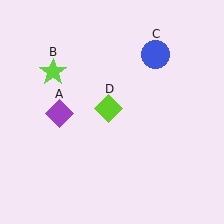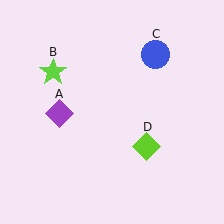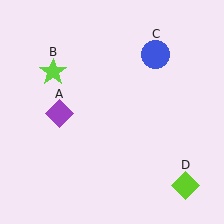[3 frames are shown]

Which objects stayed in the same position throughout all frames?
Purple diamond (object A) and lime star (object B) and blue circle (object C) remained stationary.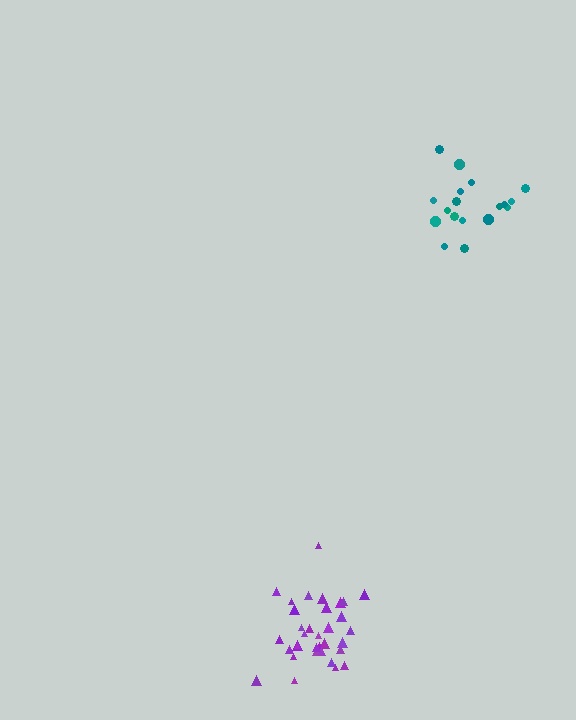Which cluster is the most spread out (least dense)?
Teal.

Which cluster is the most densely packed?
Purple.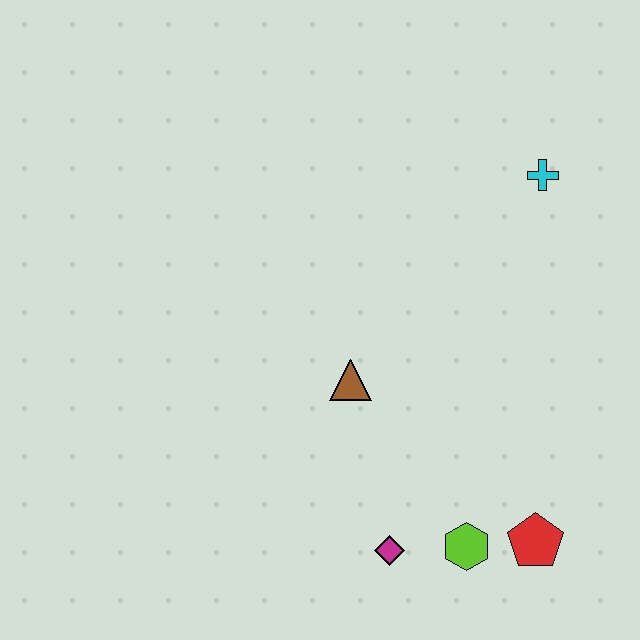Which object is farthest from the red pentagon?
The cyan cross is farthest from the red pentagon.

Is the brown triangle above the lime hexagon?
Yes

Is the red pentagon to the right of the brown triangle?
Yes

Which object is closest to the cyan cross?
The brown triangle is closest to the cyan cross.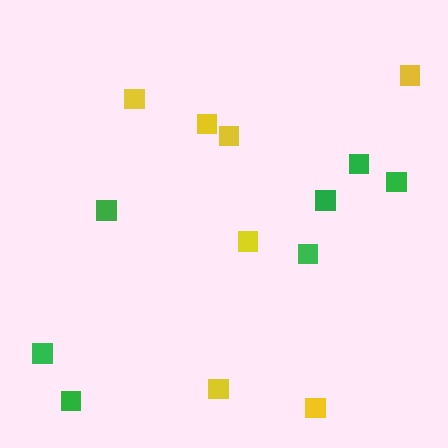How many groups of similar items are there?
There are 2 groups: one group of green squares (7) and one group of yellow squares (7).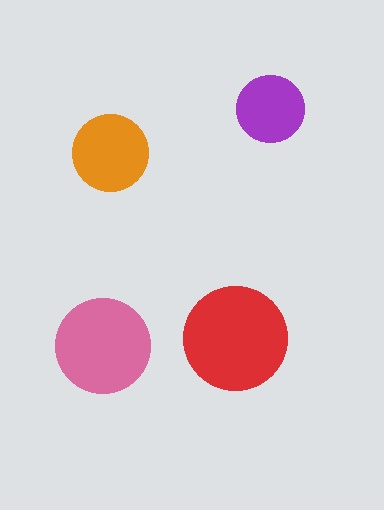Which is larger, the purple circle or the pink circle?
The pink one.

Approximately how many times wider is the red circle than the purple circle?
About 1.5 times wider.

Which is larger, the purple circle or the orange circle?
The orange one.